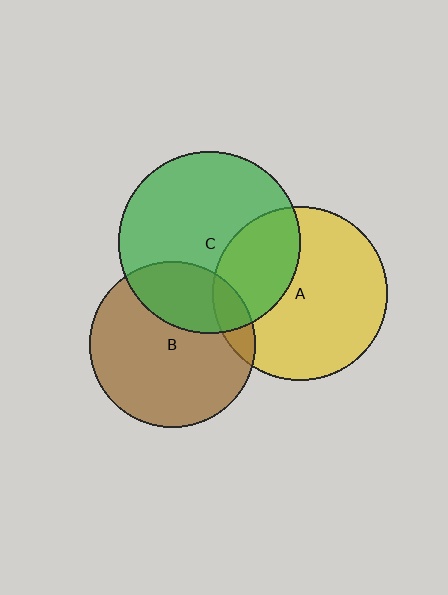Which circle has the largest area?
Circle C (green).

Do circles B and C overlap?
Yes.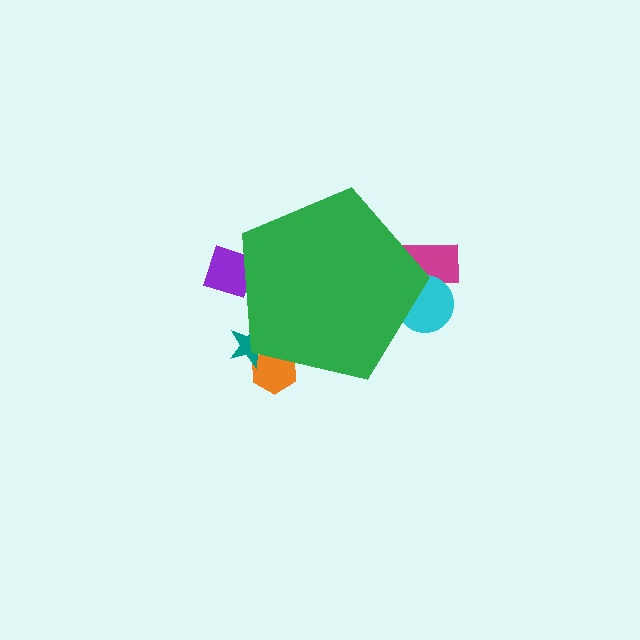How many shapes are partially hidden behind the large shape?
5 shapes are partially hidden.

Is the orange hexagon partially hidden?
Yes, the orange hexagon is partially hidden behind the green pentagon.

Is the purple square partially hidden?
Yes, the purple square is partially hidden behind the green pentagon.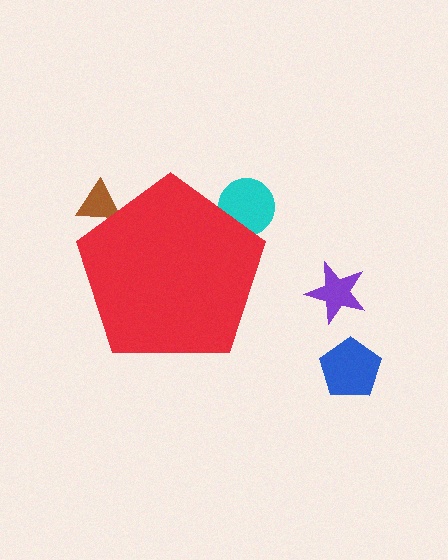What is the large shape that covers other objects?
A red pentagon.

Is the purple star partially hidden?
No, the purple star is fully visible.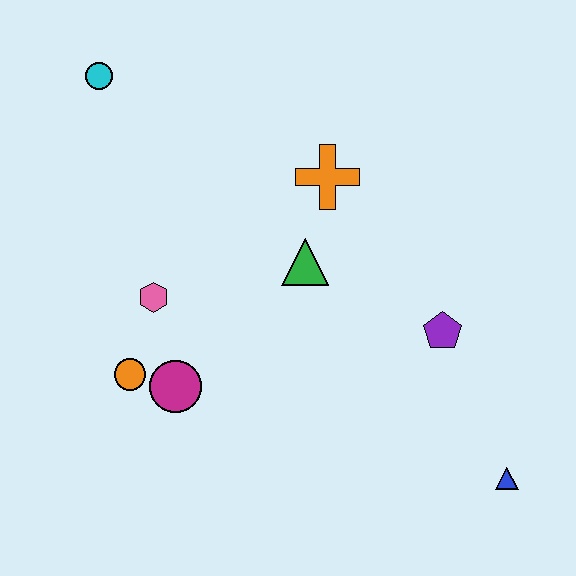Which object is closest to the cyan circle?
The pink hexagon is closest to the cyan circle.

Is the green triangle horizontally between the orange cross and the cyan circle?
Yes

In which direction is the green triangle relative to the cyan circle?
The green triangle is to the right of the cyan circle.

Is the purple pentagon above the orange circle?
Yes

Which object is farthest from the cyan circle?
The blue triangle is farthest from the cyan circle.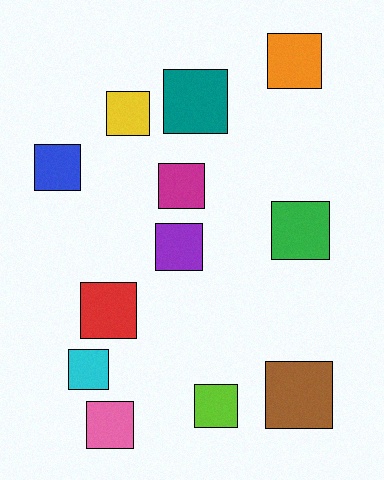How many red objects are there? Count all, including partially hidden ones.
There is 1 red object.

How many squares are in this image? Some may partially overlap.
There are 12 squares.